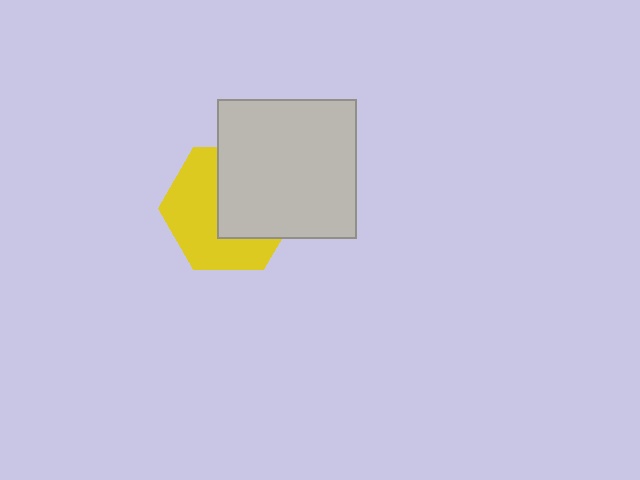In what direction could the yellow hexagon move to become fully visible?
The yellow hexagon could move toward the lower-left. That would shift it out from behind the light gray square entirely.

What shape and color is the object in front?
The object in front is a light gray square.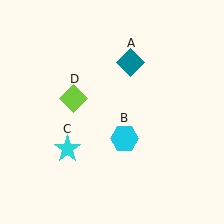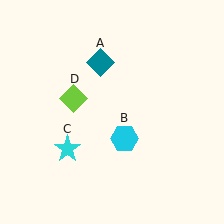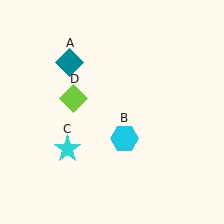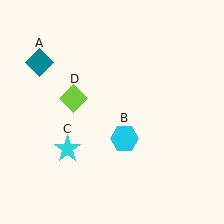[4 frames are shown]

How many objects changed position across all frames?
1 object changed position: teal diamond (object A).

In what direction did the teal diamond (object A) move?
The teal diamond (object A) moved left.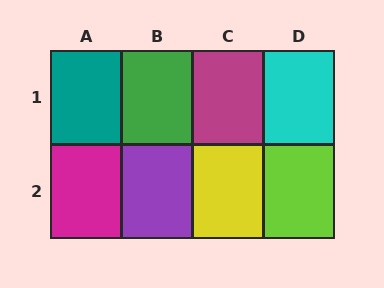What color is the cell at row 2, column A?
Magenta.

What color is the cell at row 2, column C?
Yellow.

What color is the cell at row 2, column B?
Purple.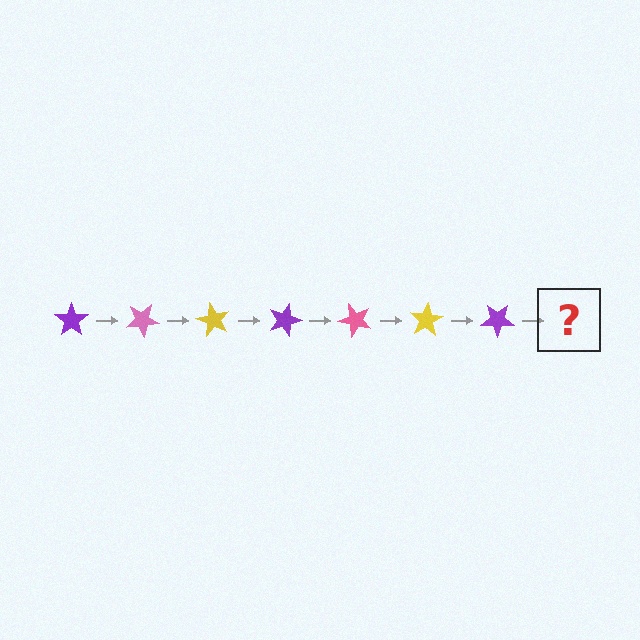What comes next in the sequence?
The next element should be a pink star, rotated 210 degrees from the start.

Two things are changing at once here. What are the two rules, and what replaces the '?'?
The two rules are that it rotates 30 degrees each step and the color cycles through purple, pink, and yellow. The '?' should be a pink star, rotated 210 degrees from the start.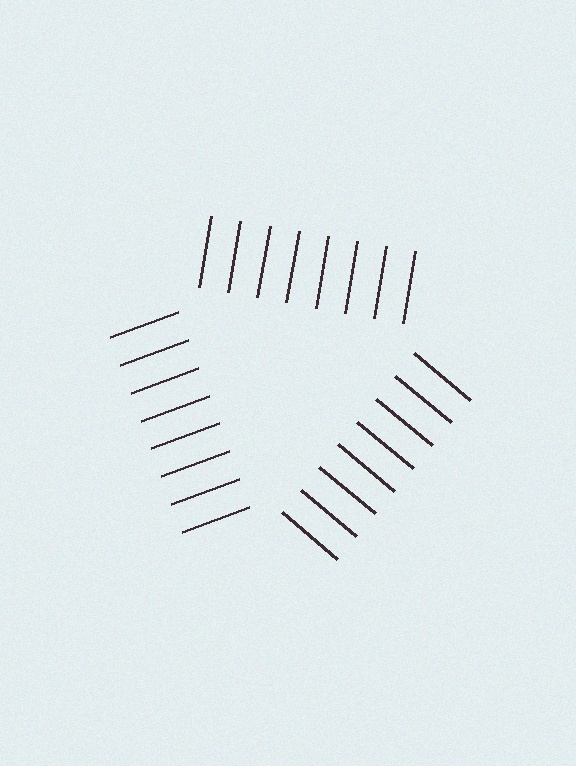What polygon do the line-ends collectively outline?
An illusory triangle — the line segments terminate on its edges but no continuous stroke is drawn.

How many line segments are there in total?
24 — 8 along each of the 3 edges.